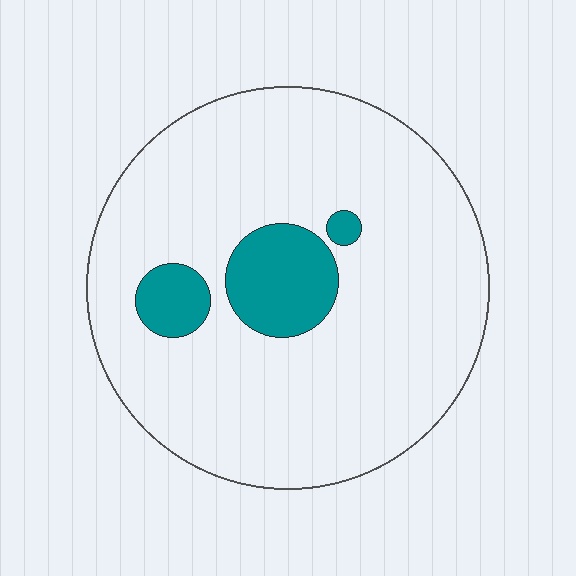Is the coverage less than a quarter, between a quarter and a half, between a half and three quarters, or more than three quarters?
Less than a quarter.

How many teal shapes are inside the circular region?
3.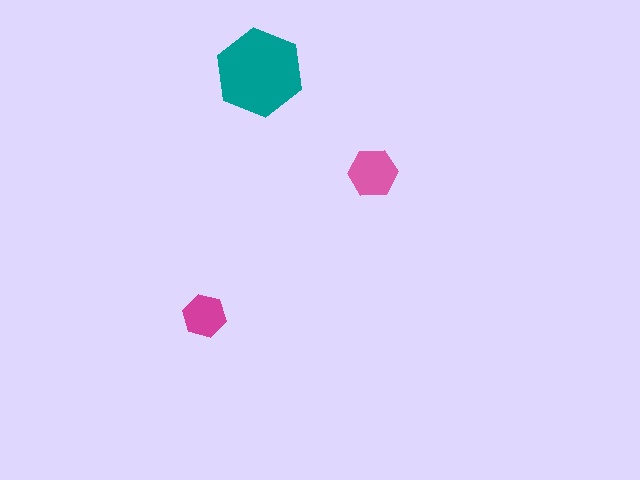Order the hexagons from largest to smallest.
the teal one, the pink one, the magenta one.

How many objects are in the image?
There are 3 objects in the image.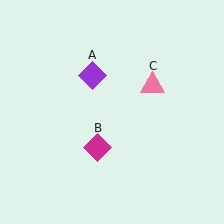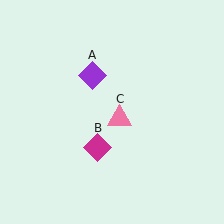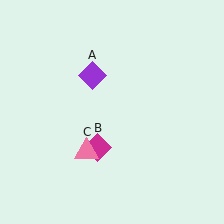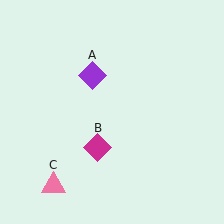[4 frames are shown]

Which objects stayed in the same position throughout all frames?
Purple diamond (object A) and magenta diamond (object B) remained stationary.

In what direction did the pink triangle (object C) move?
The pink triangle (object C) moved down and to the left.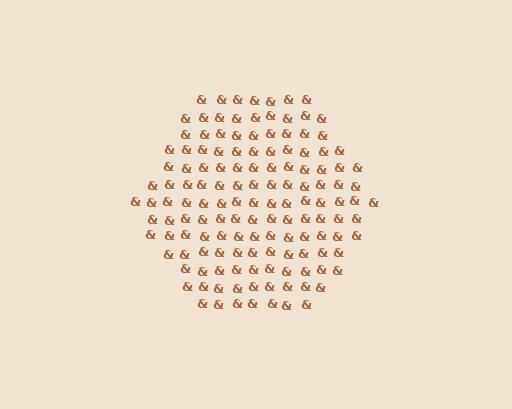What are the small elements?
The small elements are ampersands.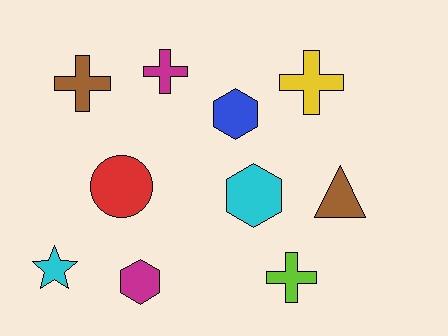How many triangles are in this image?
There is 1 triangle.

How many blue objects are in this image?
There is 1 blue object.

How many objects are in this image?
There are 10 objects.